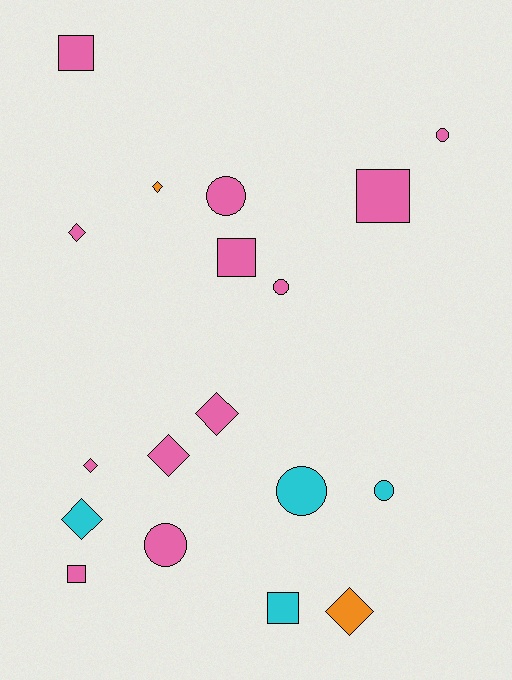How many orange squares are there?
There are no orange squares.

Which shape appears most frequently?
Diamond, with 7 objects.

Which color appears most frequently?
Pink, with 12 objects.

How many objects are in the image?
There are 18 objects.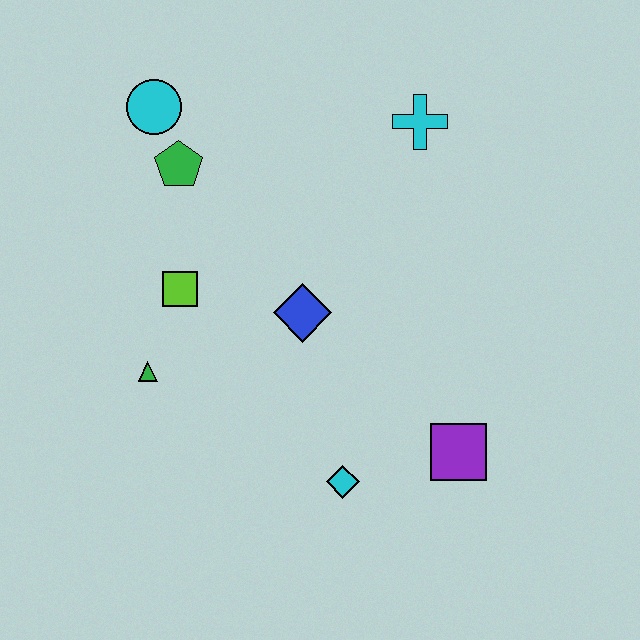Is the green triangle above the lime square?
No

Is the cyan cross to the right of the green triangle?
Yes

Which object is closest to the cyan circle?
The green pentagon is closest to the cyan circle.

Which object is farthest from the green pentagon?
The purple square is farthest from the green pentagon.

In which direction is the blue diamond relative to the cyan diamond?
The blue diamond is above the cyan diamond.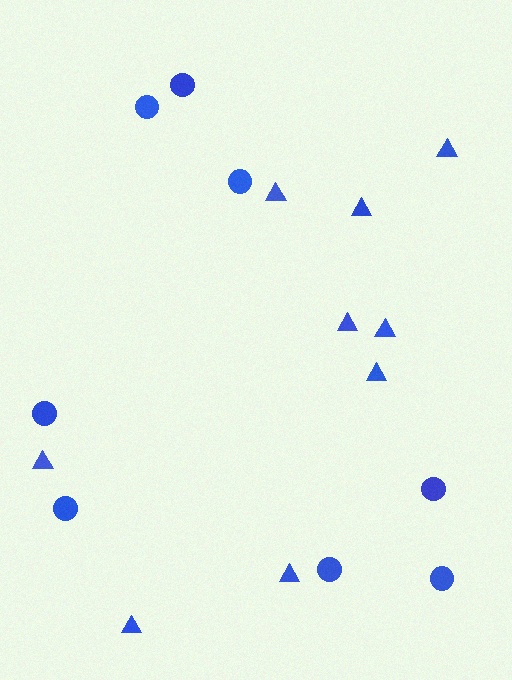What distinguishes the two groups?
There are 2 groups: one group of triangles (9) and one group of circles (8).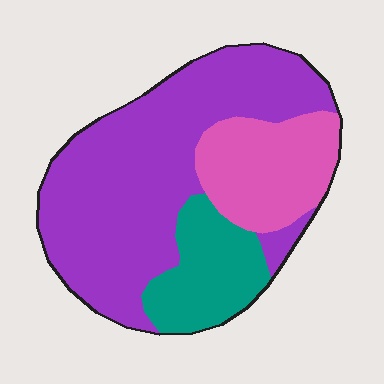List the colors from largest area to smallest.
From largest to smallest: purple, pink, teal.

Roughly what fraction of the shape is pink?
Pink covers 22% of the shape.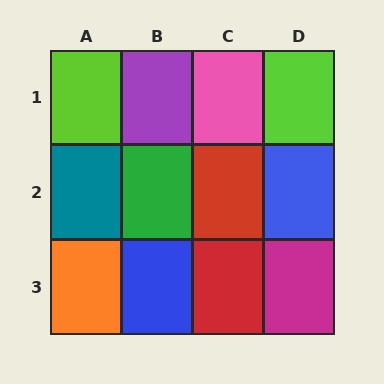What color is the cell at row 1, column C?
Pink.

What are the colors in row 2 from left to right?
Teal, green, red, blue.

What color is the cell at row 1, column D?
Lime.